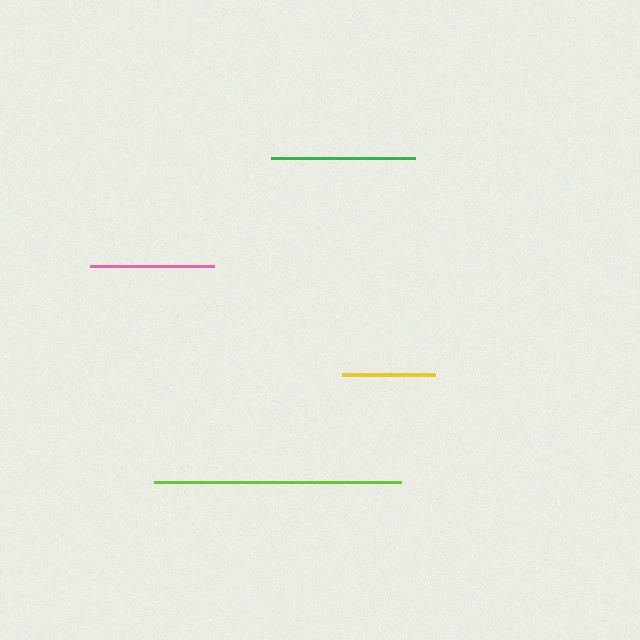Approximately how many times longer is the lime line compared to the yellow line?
The lime line is approximately 2.7 times the length of the yellow line.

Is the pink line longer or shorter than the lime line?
The lime line is longer than the pink line.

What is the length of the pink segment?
The pink segment is approximately 124 pixels long.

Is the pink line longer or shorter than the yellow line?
The pink line is longer than the yellow line.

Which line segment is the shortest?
The yellow line is the shortest at approximately 92 pixels.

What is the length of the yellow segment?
The yellow segment is approximately 92 pixels long.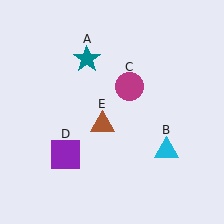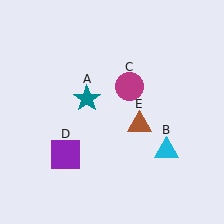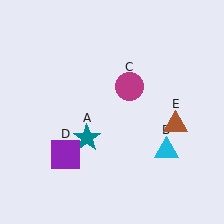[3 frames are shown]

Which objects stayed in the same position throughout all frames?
Cyan triangle (object B) and magenta circle (object C) and purple square (object D) remained stationary.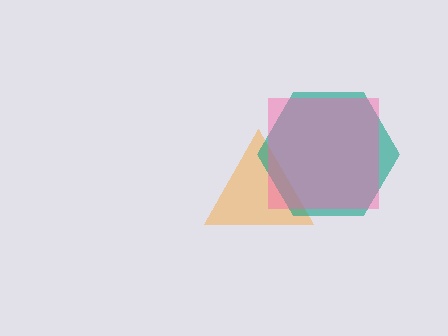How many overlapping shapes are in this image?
There are 3 overlapping shapes in the image.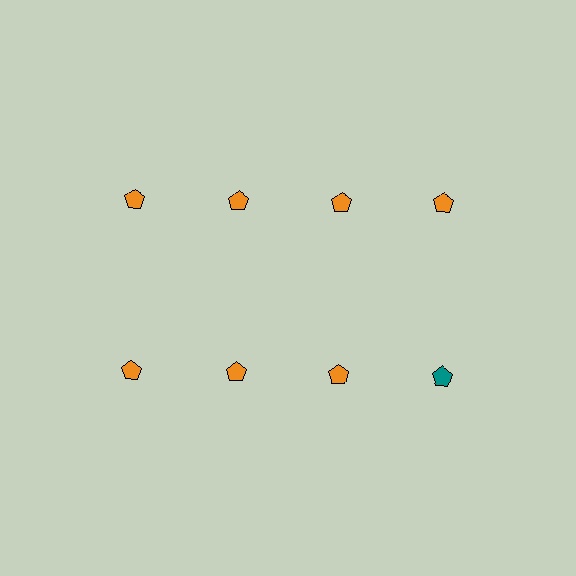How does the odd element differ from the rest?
It has a different color: teal instead of orange.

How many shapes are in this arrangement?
There are 8 shapes arranged in a grid pattern.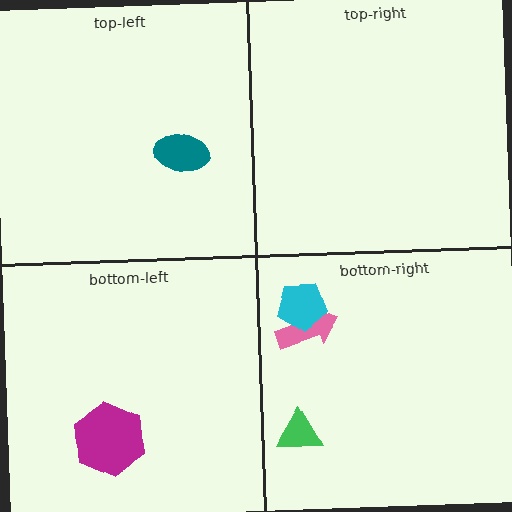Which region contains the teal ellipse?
The top-left region.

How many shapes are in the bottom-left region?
1.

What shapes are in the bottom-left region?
The magenta hexagon.